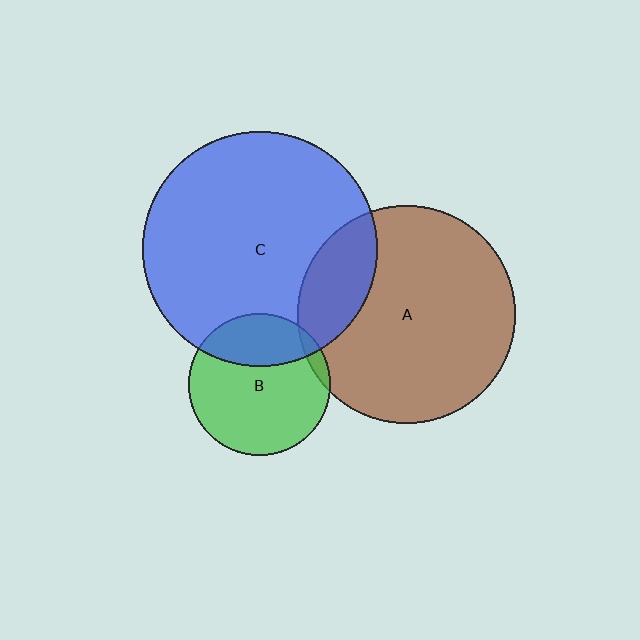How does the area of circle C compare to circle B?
Approximately 2.7 times.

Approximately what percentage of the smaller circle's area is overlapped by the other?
Approximately 20%.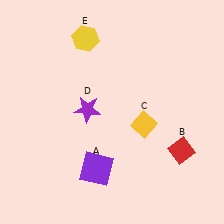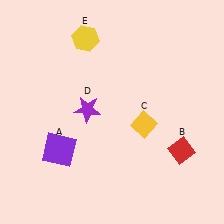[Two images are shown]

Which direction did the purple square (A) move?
The purple square (A) moved left.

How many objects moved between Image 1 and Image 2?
1 object moved between the two images.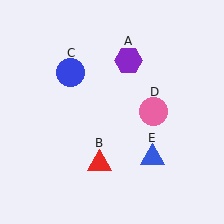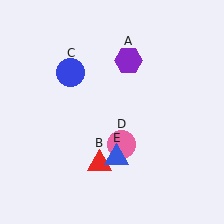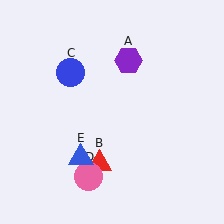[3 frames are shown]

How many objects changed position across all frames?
2 objects changed position: pink circle (object D), blue triangle (object E).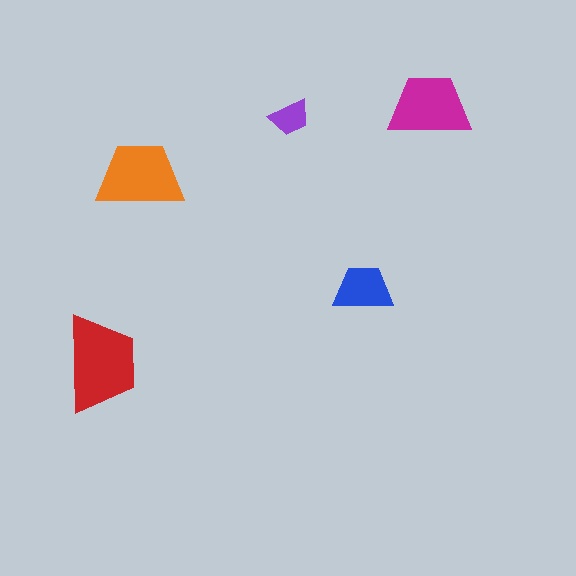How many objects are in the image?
There are 5 objects in the image.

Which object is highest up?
The magenta trapezoid is topmost.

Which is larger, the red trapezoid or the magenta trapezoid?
The red one.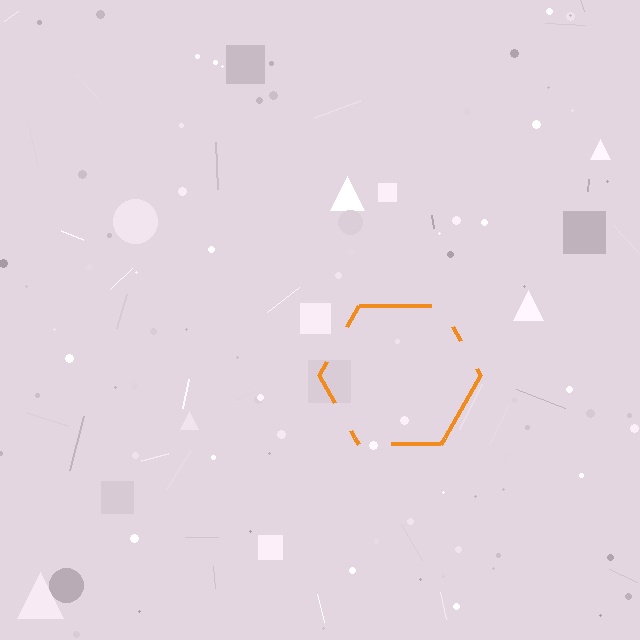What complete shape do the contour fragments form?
The contour fragments form a hexagon.